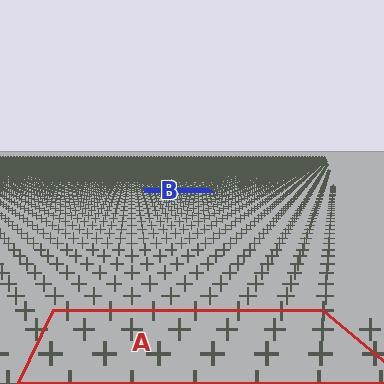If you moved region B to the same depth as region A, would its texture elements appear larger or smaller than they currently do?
They would appear larger. At a closer depth, the same texture elements are projected at a bigger on-screen size.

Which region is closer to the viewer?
Region A is closer. The texture elements there are larger and more spread out.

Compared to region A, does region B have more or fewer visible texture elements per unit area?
Region B has more texture elements per unit area — they are packed more densely because it is farther away.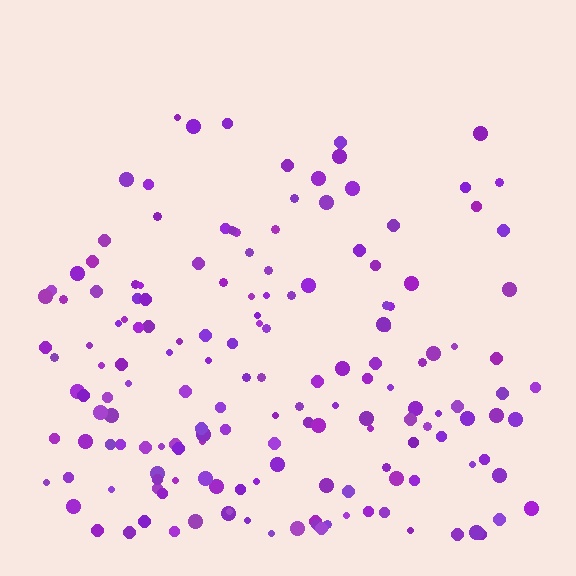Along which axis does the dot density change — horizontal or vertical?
Vertical.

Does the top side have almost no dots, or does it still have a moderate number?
Still a moderate number, just noticeably fewer than the bottom.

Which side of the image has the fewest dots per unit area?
The top.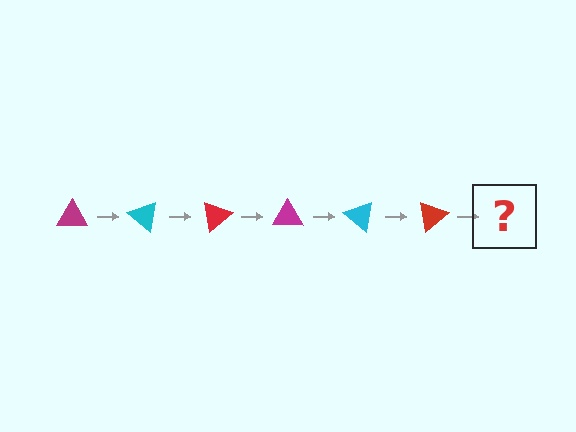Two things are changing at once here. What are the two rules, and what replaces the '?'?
The two rules are that it rotates 40 degrees each step and the color cycles through magenta, cyan, and red. The '?' should be a magenta triangle, rotated 240 degrees from the start.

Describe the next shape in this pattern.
It should be a magenta triangle, rotated 240 degrees from the start.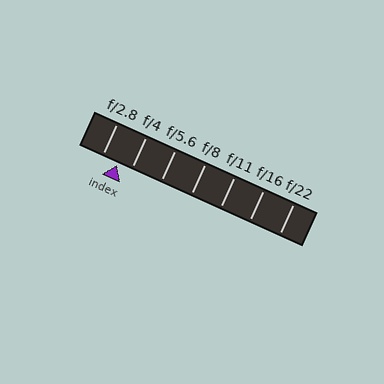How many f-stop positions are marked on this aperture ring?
There are 7 f-stop positions marked.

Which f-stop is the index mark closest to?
The index mark is closest to f/4.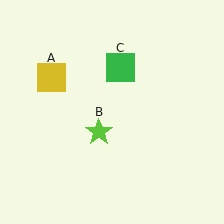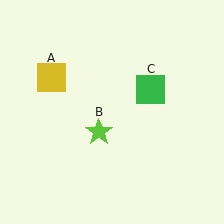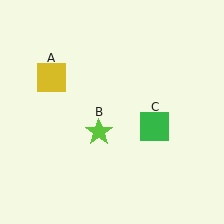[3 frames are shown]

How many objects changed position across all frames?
1 object changed position: green square (object C).